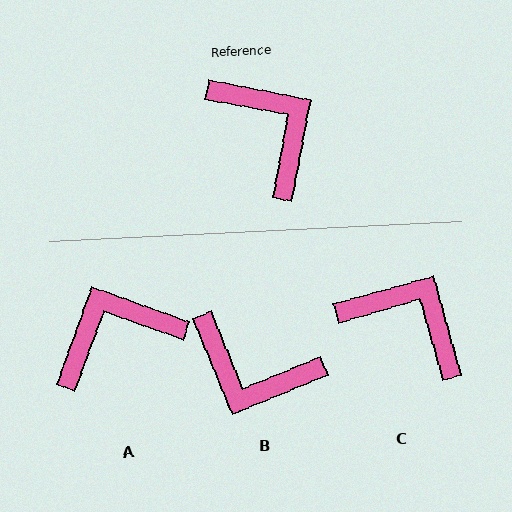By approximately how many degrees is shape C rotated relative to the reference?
Approximately 27 degrees counter-clockwise.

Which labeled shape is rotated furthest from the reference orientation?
B, about 147 degrees away.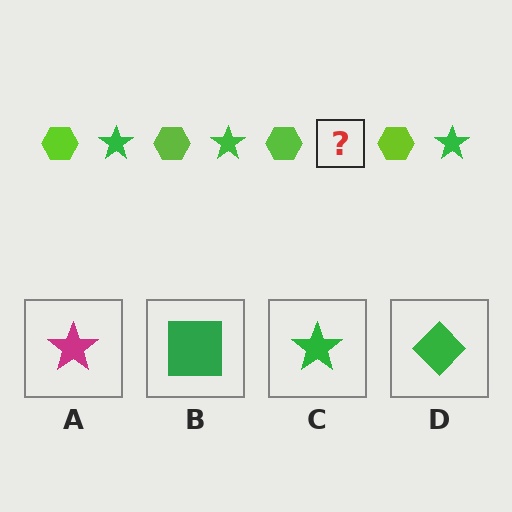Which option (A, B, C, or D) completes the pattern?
C.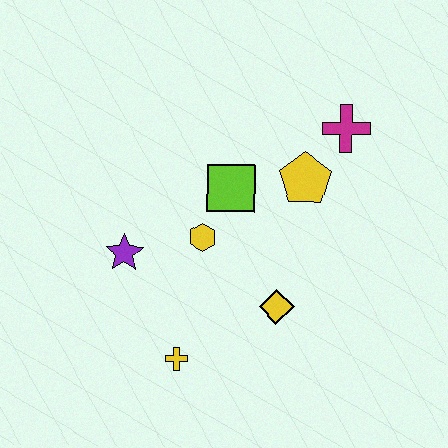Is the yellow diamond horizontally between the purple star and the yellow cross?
No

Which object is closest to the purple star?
The yellow hexagon is closest to the purple star.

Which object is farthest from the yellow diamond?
The magenta cross is farthest from the yellow diamond.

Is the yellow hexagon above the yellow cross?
Yes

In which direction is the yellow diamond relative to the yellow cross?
The yellow diamond is to the right of the yellow cross.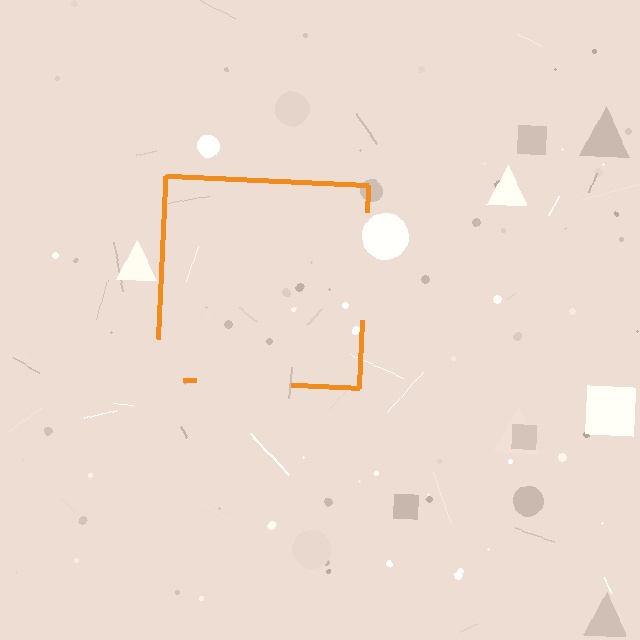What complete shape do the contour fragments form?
The contour fragments form a square.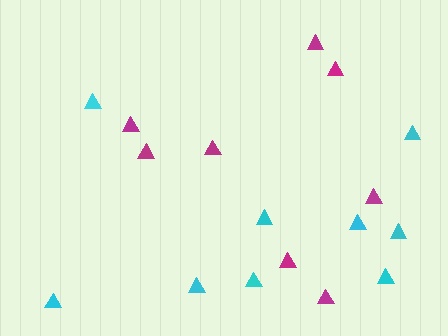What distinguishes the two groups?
There are 2 groups: one group of cyan triangles (9) and one group of magenta triangles (8).